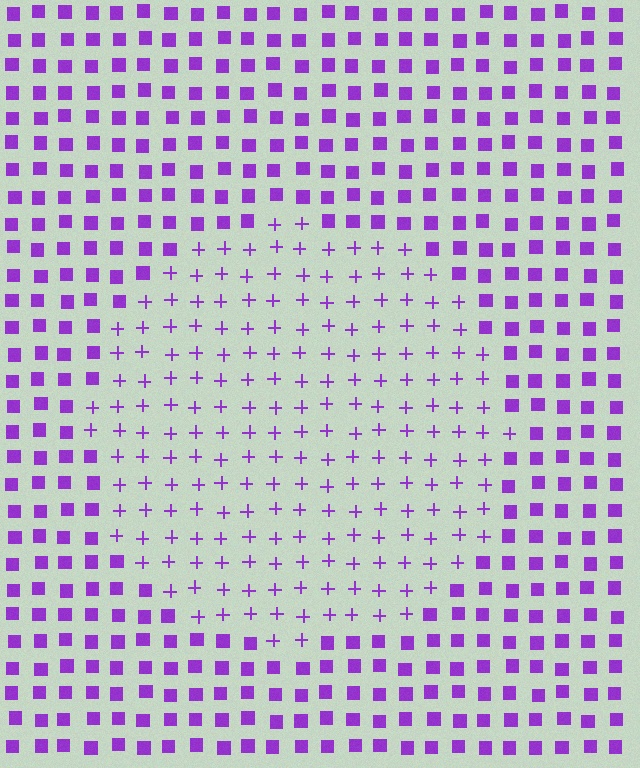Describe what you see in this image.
The image is filled with small purple elements arranged in a uniform grid. A circle-shaped region contains plus signs, while the surrounding area contains squares. The boundary is defined purely by the change in element shape.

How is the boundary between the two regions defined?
The boundary is defined by a change in element shape: plus signs inside vs. squares outside. All elements share the same color and spacing.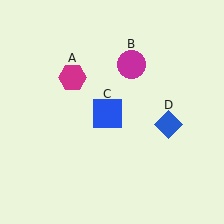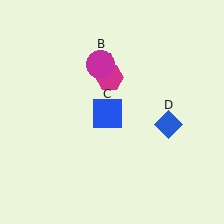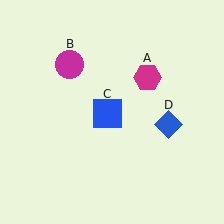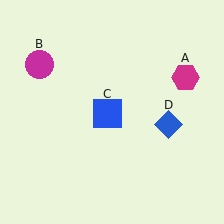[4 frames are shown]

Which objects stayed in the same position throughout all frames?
Blue square (object C) and blue diamond (object D) remained stationary.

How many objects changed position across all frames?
2 objects changed position: magenta hexagon (object A), magenta circle (object B).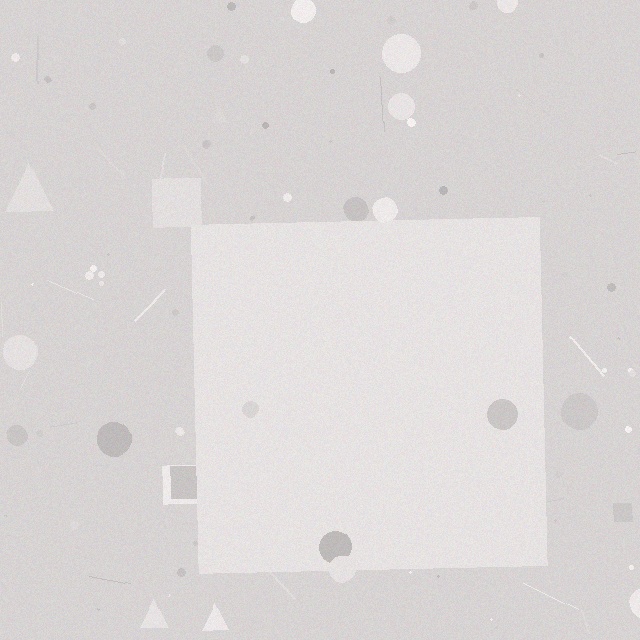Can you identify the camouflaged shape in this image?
The camouflaged shape is a square.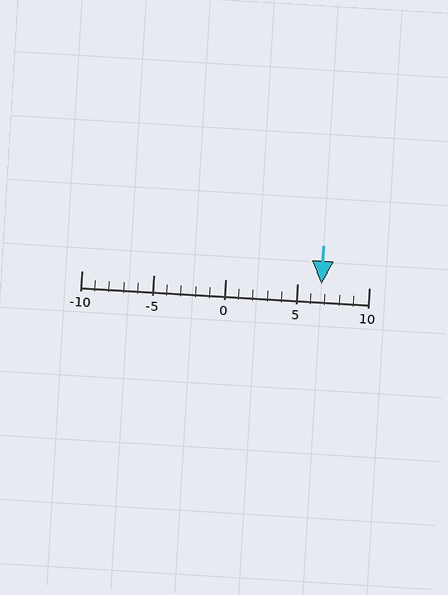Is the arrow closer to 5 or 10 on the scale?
The arrow is closer to 5.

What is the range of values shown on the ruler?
The ruler shows values from -10 to 10.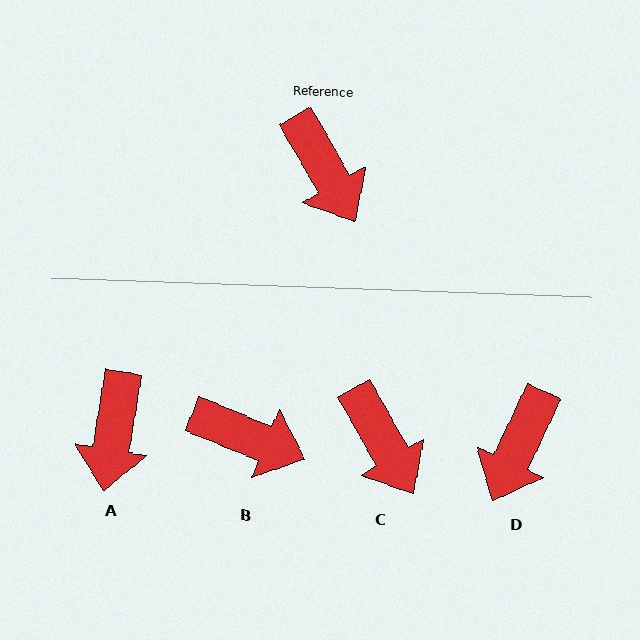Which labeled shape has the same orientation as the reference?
C.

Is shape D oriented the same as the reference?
No, it is off by about 55 degrees.